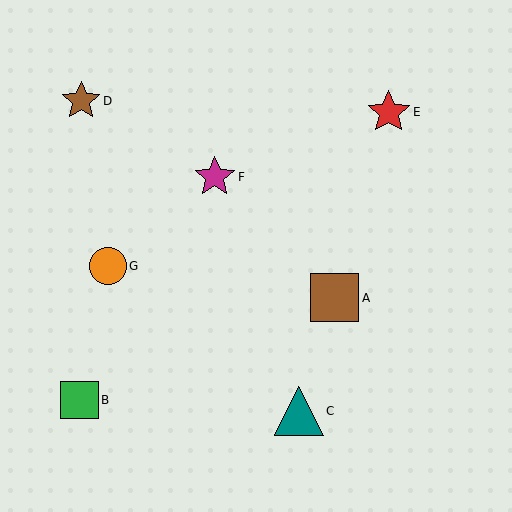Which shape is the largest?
The teal triangle (labeled C) is the largest.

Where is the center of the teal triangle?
The center of the teal triangle is at (299, 411).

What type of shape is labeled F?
Shape F is a magenta star.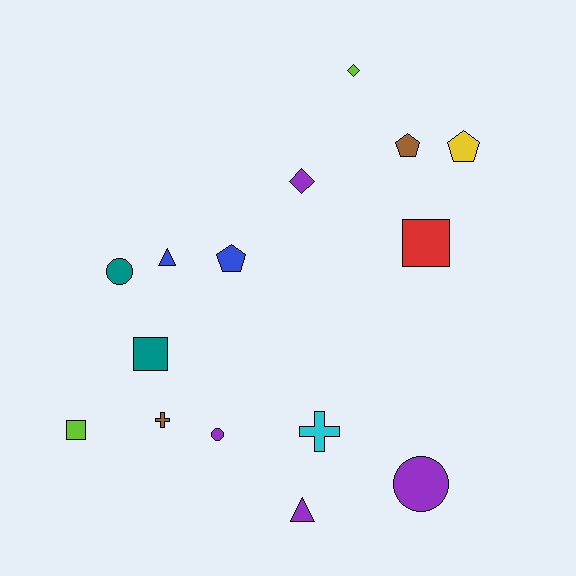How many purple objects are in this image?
There are 4 purple objects.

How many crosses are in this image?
There are 2 crosses.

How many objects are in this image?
There are 15 objects.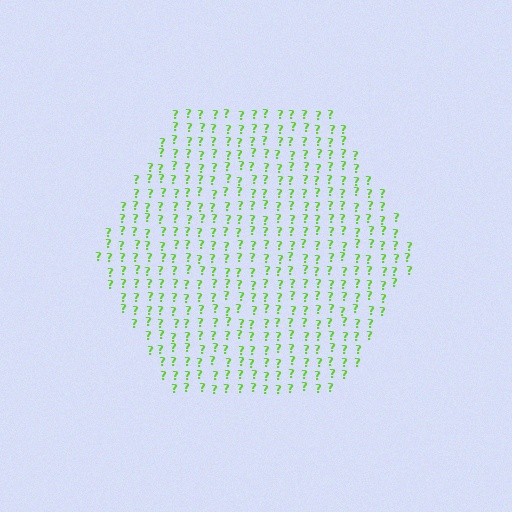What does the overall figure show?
The overall figure shows a hexagon.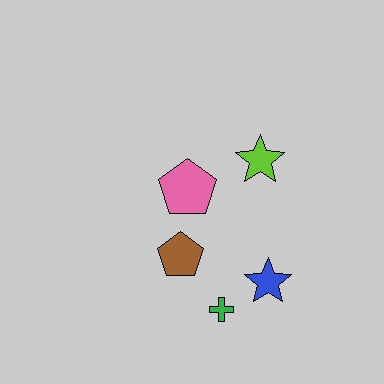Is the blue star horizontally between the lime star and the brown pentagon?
No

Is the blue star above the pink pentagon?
No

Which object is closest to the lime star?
The pink pentagon is closest to the lime star.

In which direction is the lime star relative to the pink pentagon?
The lime star is to the right of the pink pentagon.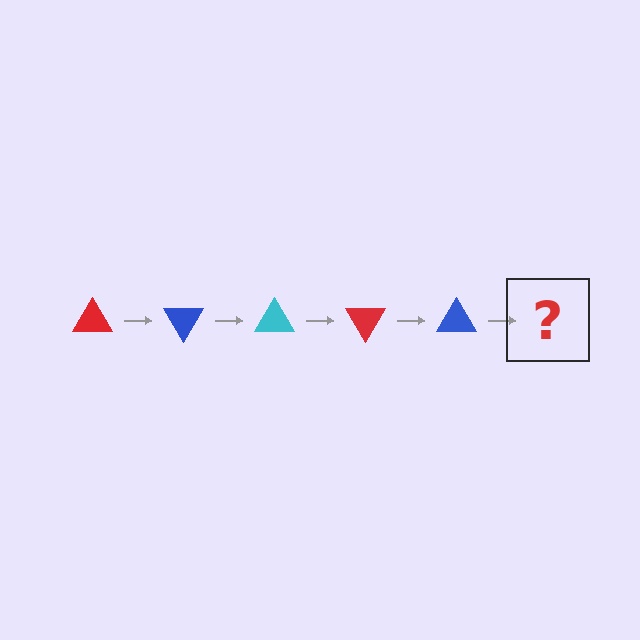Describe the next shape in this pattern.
It should be a cyan triangle, rotated 300 degrees from the start.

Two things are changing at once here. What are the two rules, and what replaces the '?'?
The two rules are that it rotates 60 degrees each step and the color cycles through red, blue, and cyan. The '?' should be a cyan triangle, rotated 300 degrees from the start.